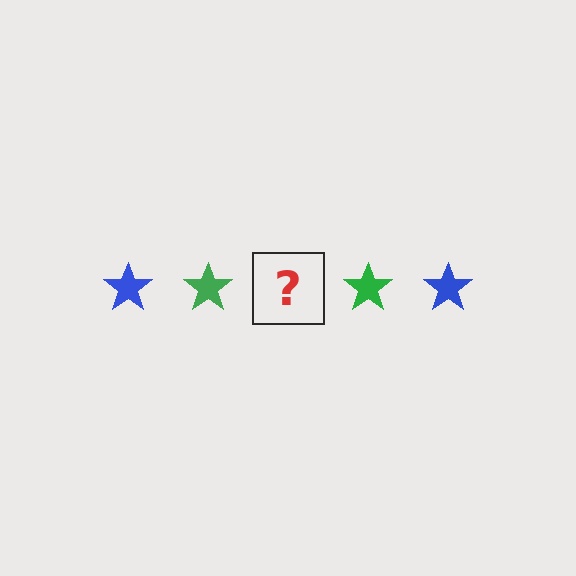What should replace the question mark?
The question mark should be replaced with a blue star.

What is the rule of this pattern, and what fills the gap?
The rule is that the pattern cycles through blue, green stars. The gap should be filled with a blue star.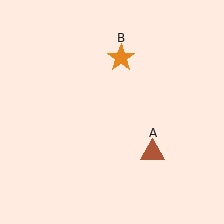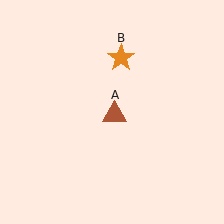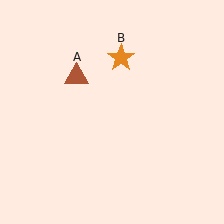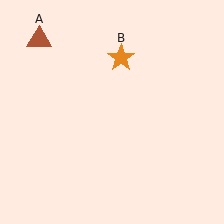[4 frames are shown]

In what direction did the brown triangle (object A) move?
The brown triangle (object A) moved up and to the left.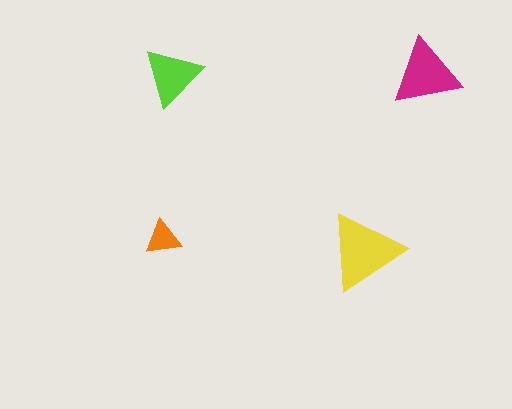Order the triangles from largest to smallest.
the yellow one, the magenta one, the lime one, the orange one.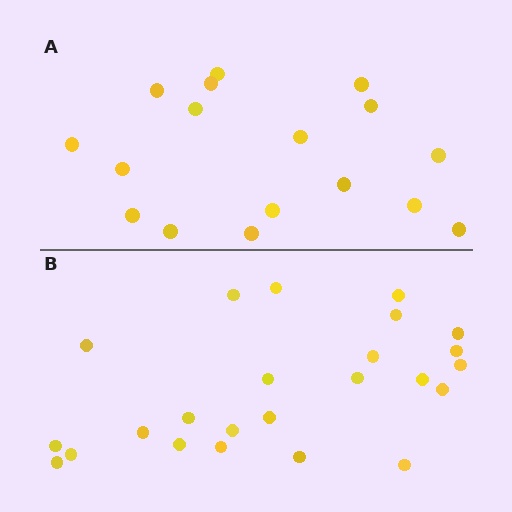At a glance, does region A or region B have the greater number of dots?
Region B (the bottom region) has more dots.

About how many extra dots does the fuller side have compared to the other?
Region B has roughly 8 or so more dots than region A.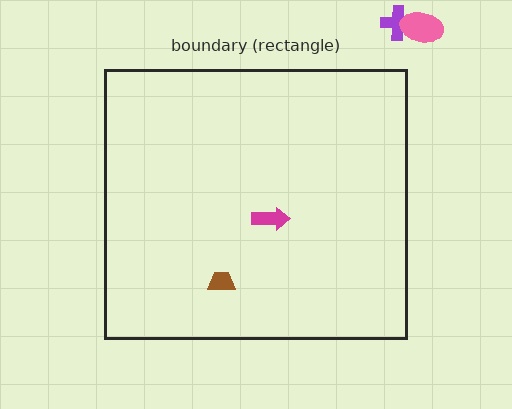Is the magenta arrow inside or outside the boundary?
Inside.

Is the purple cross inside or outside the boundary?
Outside.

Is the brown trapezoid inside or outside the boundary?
Inside.